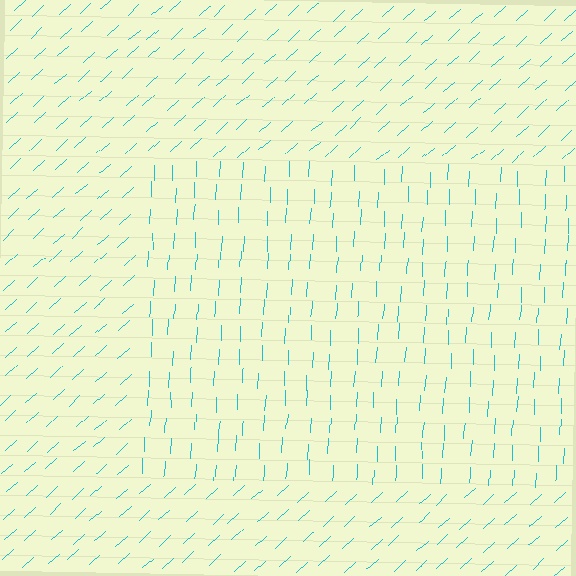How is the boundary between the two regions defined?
The boundary is defined purely by a change in line orientation (approximately 45 degrees difference). All lines are the same color and thickness.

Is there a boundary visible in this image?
Yes, there is a texture boundary formed by a change in line orientation.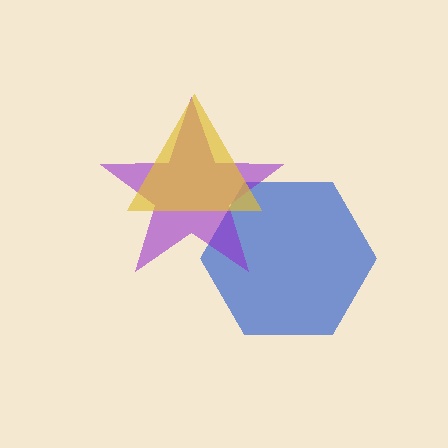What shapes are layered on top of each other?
The layered shapes are: a blue hexagon, a purple star, a yellow triangle.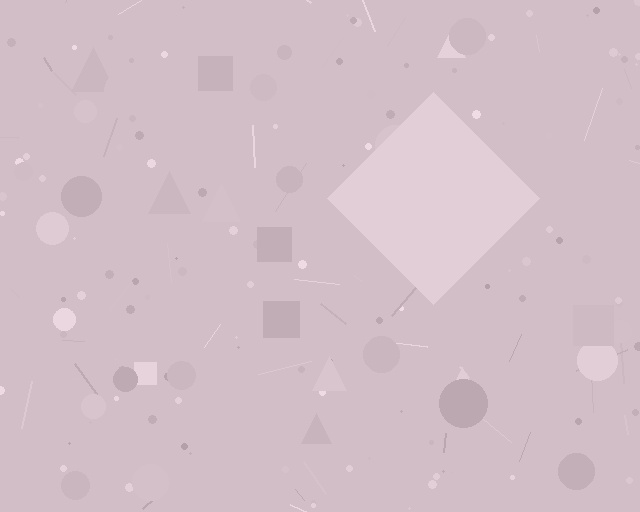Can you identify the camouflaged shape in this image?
The camouflaged shape is a diamond.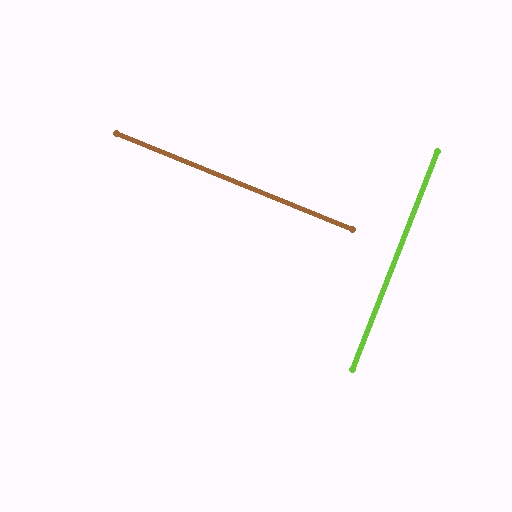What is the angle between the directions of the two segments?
Approximately 89 degrees.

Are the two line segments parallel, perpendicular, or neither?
Perpendicular — they meet at approximately 89°.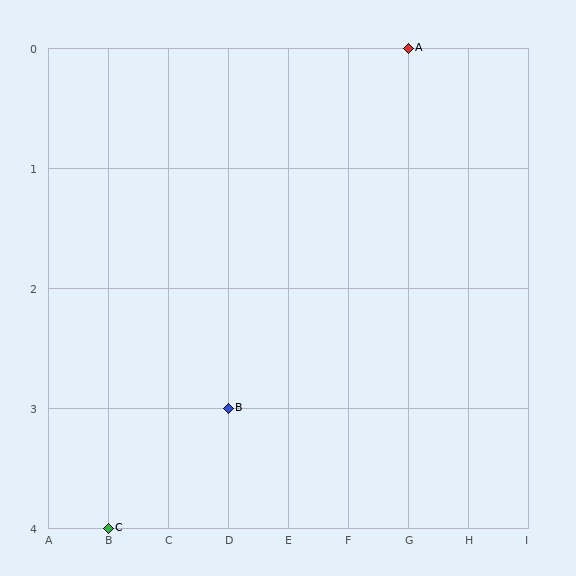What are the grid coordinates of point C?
Point C is at grid coordinates (B, 4).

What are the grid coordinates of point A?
Point A is at grid coordinates (G, 0).